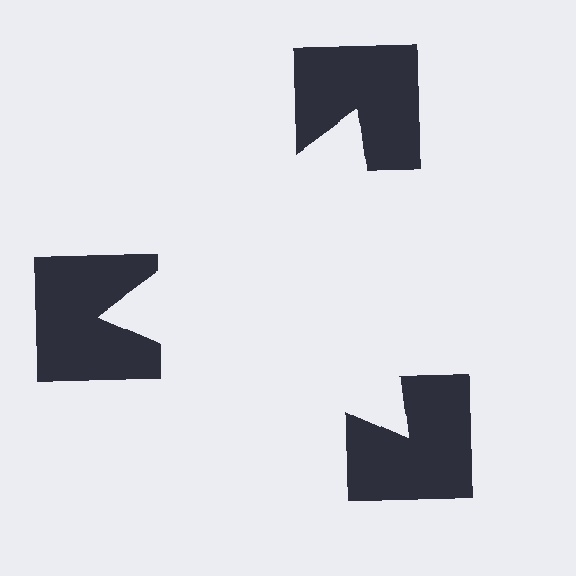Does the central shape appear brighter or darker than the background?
It typically appears slightly brighter than the background, even though no actual brightness change is drawn.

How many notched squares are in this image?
There are 3 — one at each vertex of the illusory triangle.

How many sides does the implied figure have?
3 sides.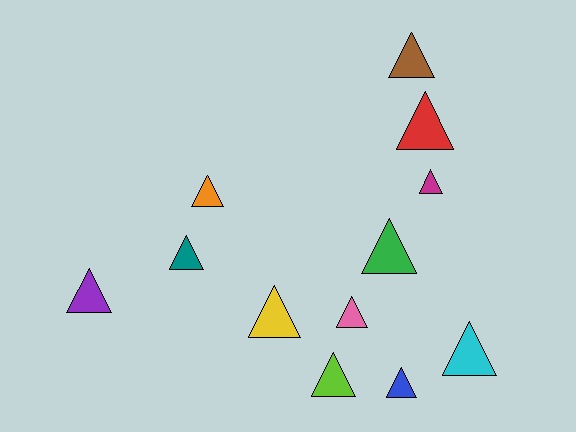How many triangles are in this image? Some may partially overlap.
There are 12 triangles.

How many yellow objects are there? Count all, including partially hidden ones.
There is 1 yellow object.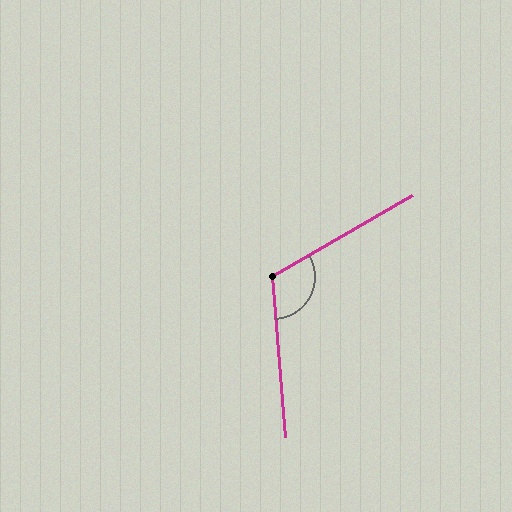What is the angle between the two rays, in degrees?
Approximately 116 degrees.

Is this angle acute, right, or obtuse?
It is obtuse.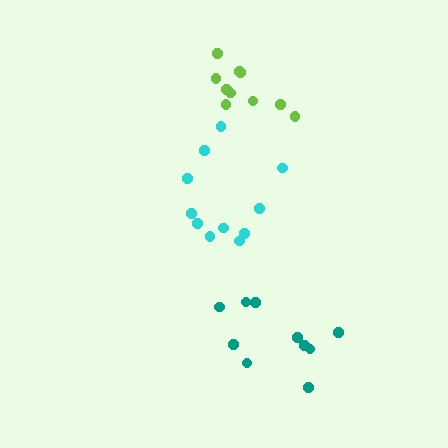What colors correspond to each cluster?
The clusters are colored: cyan, teal, lime.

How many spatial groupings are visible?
There are 3 spatial groupings.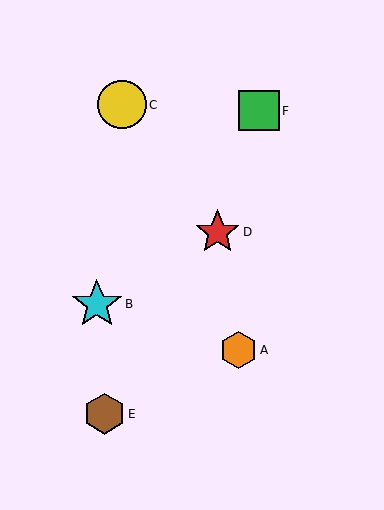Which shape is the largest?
The cyan star (labeled B) is the largest.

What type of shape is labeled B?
Shape B is a cyan star.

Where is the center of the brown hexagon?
The center of the brown hexagon is at (104, 414).